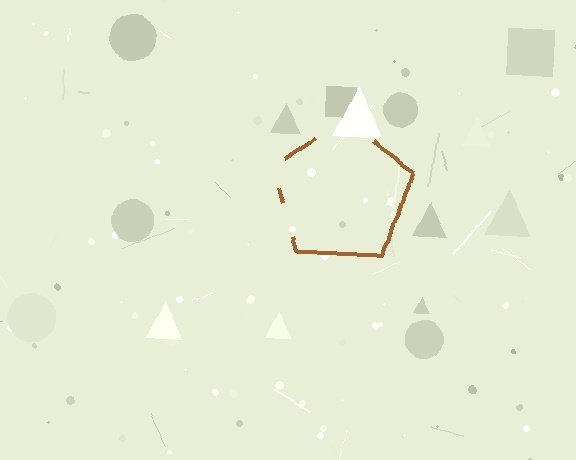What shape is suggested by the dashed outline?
The dashed outline suggests a pentagon.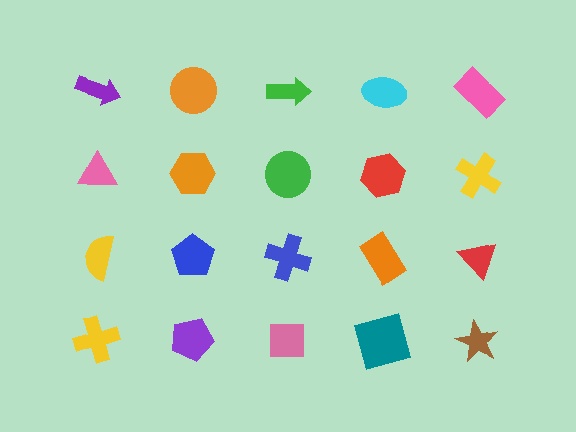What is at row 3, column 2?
A blue pentagon.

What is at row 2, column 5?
A yellow cross.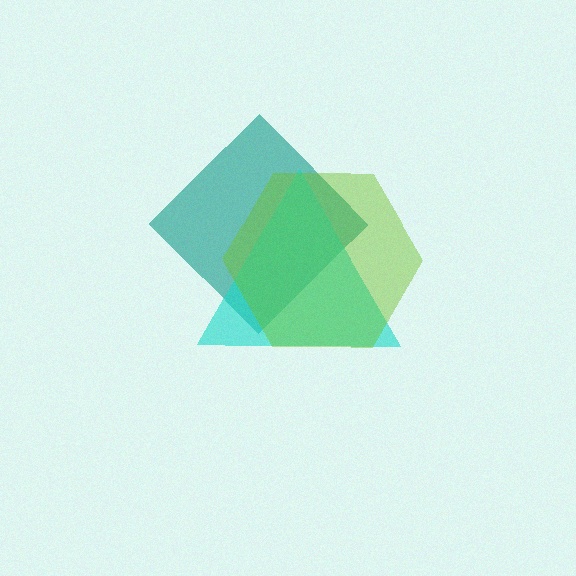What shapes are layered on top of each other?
The layered shapes are: a teal diamond, a cyan triangle, a lime hexagon.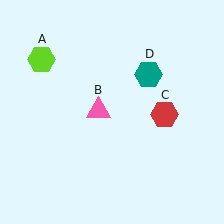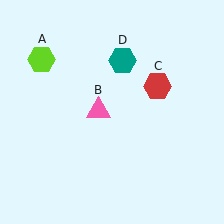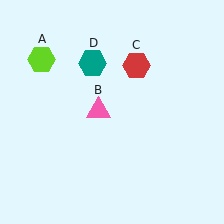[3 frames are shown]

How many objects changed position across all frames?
2 objects changed position: red hexagon (object C), teal hexagon (object D).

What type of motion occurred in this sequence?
The red hexagon (object C), teal hexagon (object D) rotated counterclockwise around the center of the scene.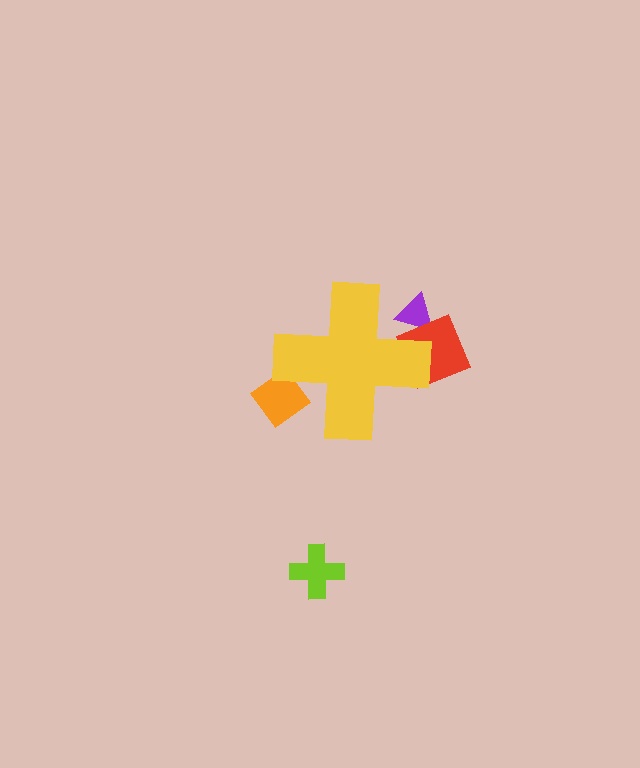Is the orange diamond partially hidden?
Yes, the orange diamond is partially hidden behind the yellow cross.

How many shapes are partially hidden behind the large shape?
3 shapes are partially hidden.